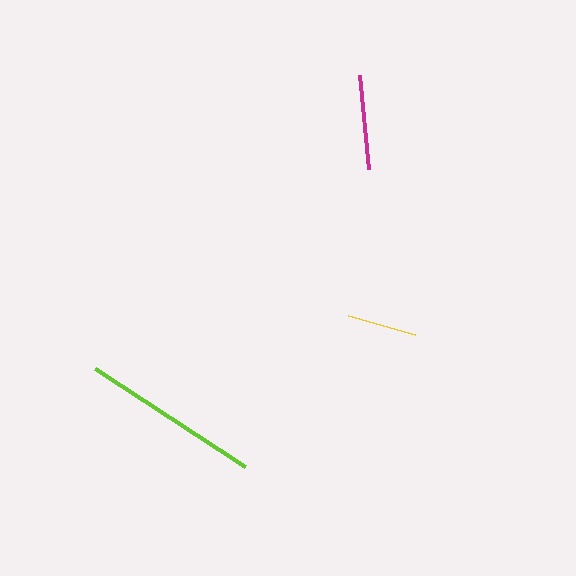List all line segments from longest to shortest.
From longest to shortest: lime, magenta, yellow.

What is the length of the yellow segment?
The yellow segment is approximately 70 pixels long.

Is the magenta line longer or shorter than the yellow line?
The magenta line is longer than the yellow line.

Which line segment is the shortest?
The yellow line is the shortest at approximately 70 pixels.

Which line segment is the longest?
The lime line is the longest at approximately 179 pixels.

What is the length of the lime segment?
The lime segment is approximately 179 pixels long.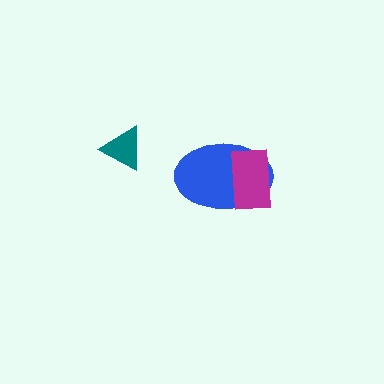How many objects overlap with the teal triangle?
0 objects overlap with the teal triangle.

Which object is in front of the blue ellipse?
The magenta rectangle is in front of the blue ellipse.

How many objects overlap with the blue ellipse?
1 object overlaps with the blue ellipse.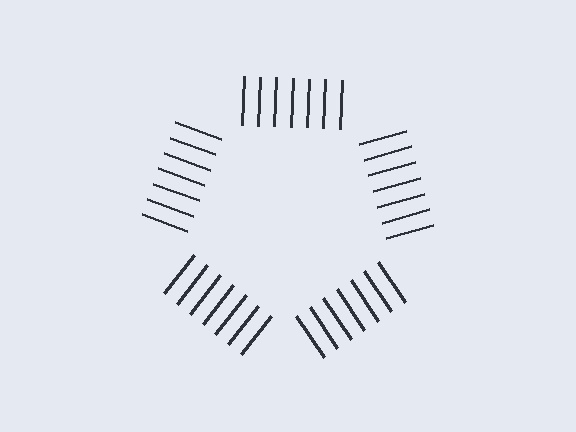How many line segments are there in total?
35 — 7 along each of the 5 edges.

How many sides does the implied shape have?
5 sides — the line-ends trace a pentagon.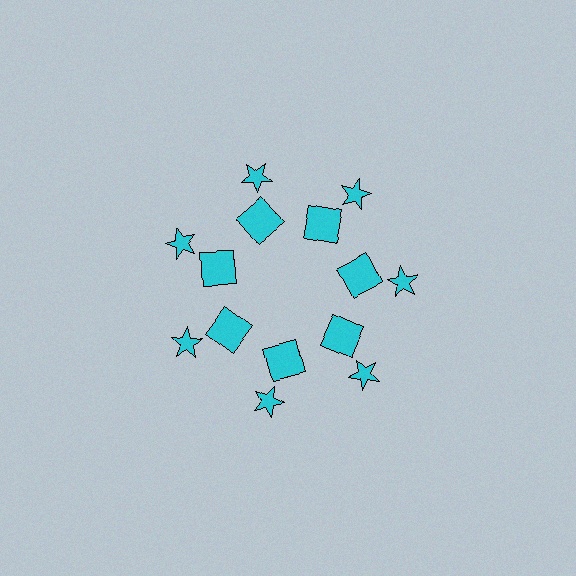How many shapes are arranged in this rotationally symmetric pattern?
There are 14 shapes, arranged in 7 groups of 2.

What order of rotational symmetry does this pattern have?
This pattern has 7-fold rotational symmetry.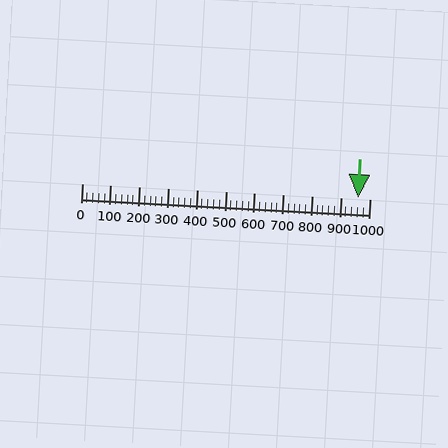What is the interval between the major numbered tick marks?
The major tick marks are spaced 100 units apart.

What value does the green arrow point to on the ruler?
The green arrow points to approximately 960.